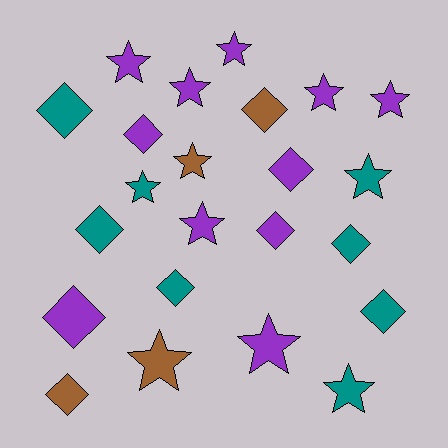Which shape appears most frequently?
Star, with 12 objects.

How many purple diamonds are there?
There are 4 purple diamonds.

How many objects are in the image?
There are 23 objects.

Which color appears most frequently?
Purple, with 11 objects.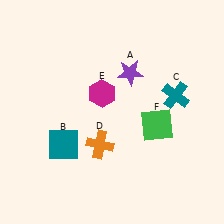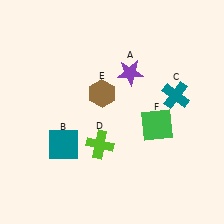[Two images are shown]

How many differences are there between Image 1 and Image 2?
There are 2 differences between the two images.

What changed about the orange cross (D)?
In Image 1, D is orange. In Image 2, it changed to lime.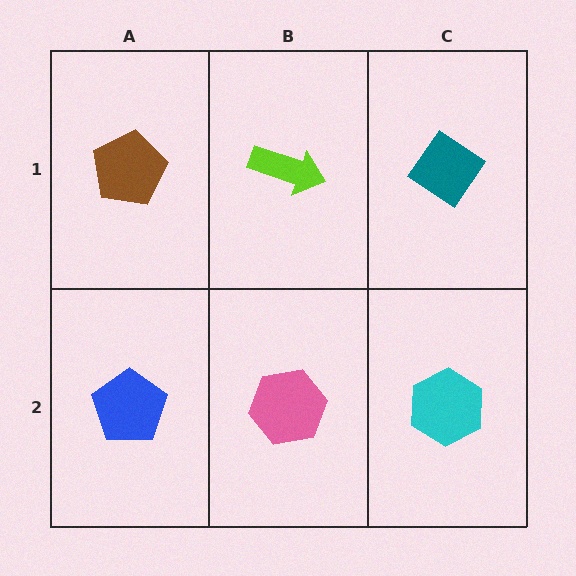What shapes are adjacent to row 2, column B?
A lime arrow (row 1, column B), a blue pentagon (row 2, column A), a cyan hexagon (row 2, column C).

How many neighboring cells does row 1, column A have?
2.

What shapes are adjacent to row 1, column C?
A cyan hexagon (row 2, column C), a lime arrow (row 1, column B).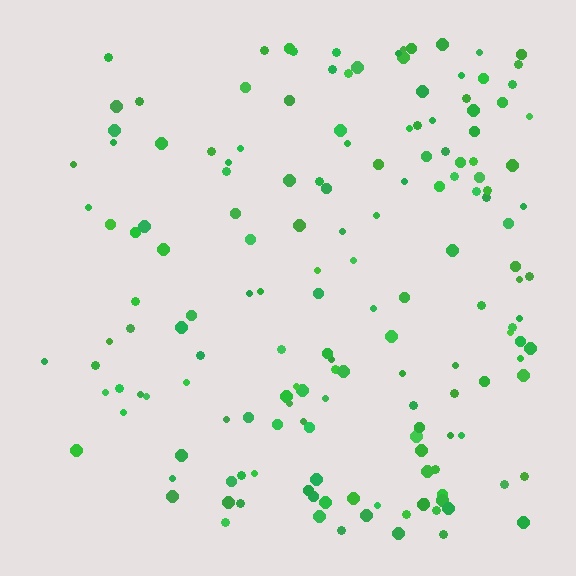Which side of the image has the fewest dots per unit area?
The left.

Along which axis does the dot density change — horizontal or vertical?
Horizontal.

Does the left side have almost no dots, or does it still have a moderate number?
Still a moderate number, just noticeably fewer than the right.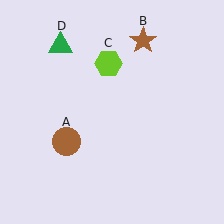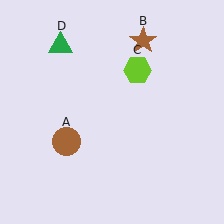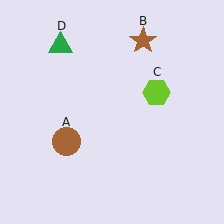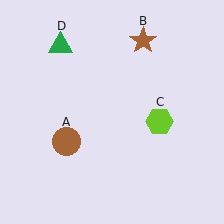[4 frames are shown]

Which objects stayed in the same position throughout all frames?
Brown circle (object A) and brown star (object B) and green triangle (object D) remained stationary.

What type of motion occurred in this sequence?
The lime hexagon (object C) rotated clockwise around the center of the scene.